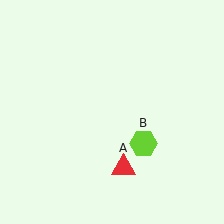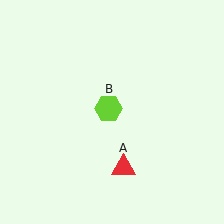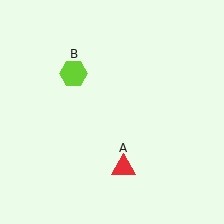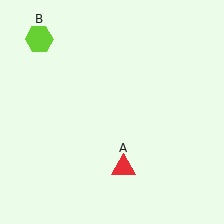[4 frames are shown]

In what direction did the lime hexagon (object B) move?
The lime hexagon (object B) moved up and to the left.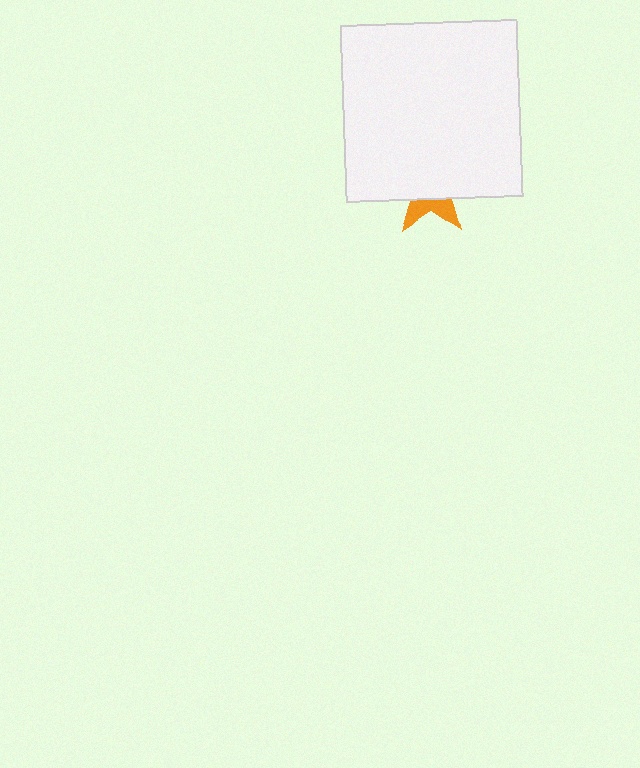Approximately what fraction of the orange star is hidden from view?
Roughly 68% of the orange star is hidden behind the white square.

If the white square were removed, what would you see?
You would see the complete orange star.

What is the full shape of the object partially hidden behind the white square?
The partially hidden object is an orange star.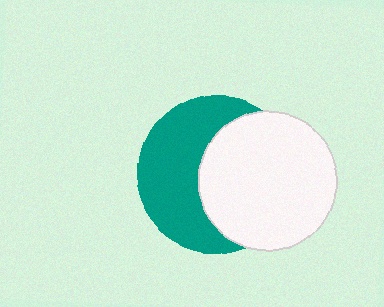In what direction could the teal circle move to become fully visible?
The teal circle could move left. That would shift it out from behind the white circle entirely.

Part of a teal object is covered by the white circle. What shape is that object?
It is a circle.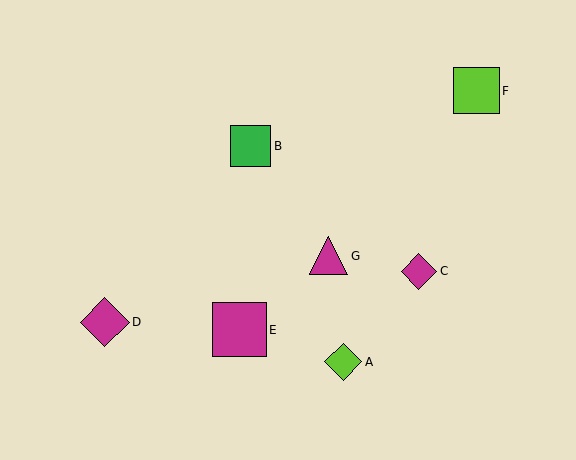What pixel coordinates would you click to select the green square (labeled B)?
Click at (251, 146) to select the green square B.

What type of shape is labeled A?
Shape A is a lime diamond.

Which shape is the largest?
The magenta square (labeled E) is the largest.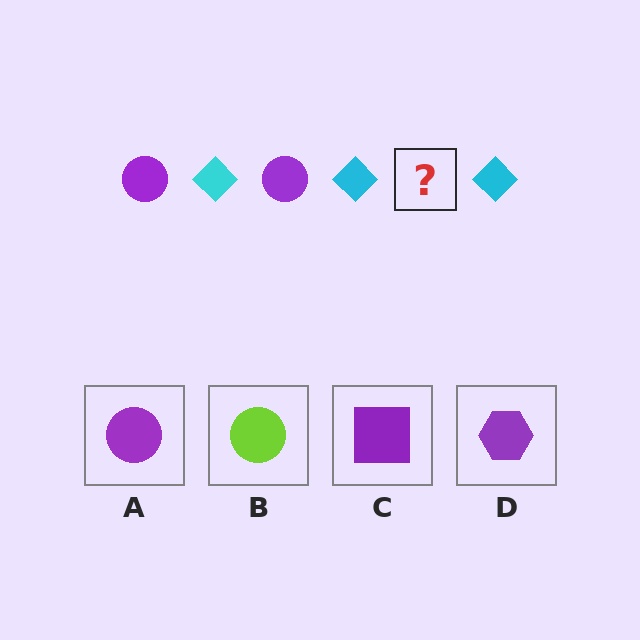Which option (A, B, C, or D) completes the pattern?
A.